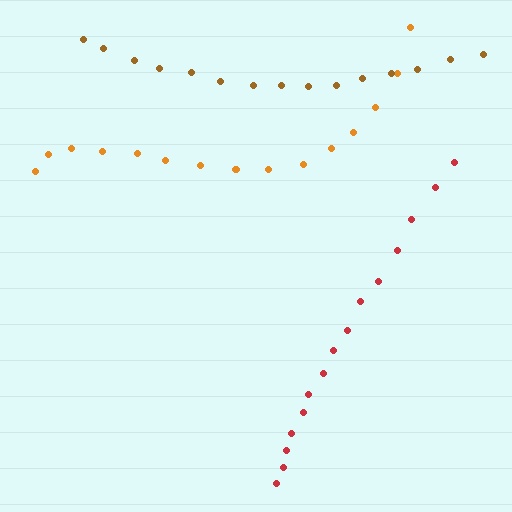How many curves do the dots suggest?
There are 3 distinct paths.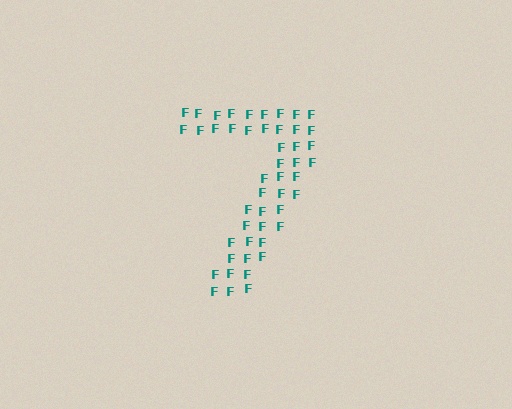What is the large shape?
The large shape is the digit 7.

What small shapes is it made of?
It is made of small letter F's.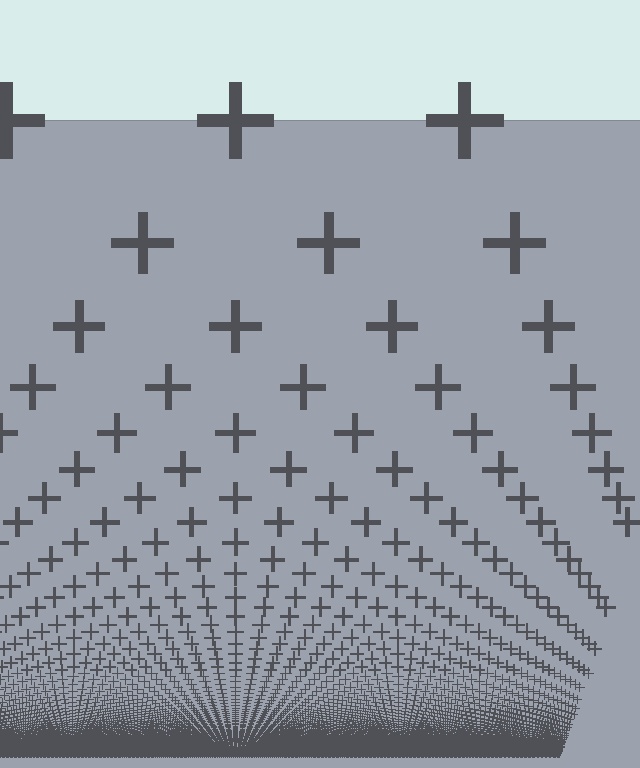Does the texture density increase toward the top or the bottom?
Density increases toward the bottom.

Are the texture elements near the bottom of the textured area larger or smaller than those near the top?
Smaller. The gradient is inverted — elements near the bottom are smaller and denser.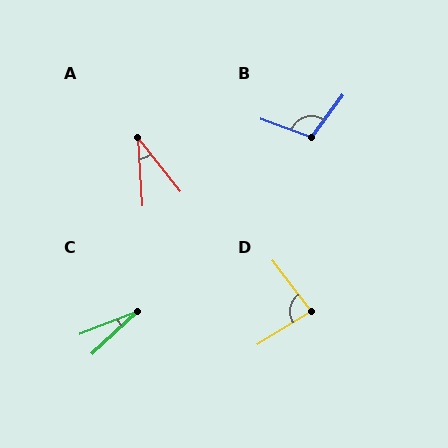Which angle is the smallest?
C, at approximately 21 degrees.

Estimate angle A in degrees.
Approximately 35 degrees.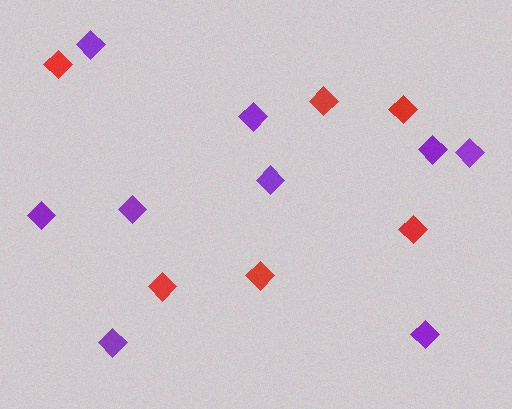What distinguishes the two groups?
There are 2 groups: one group of red diamonds (6) and one group of purple diamonds (9).